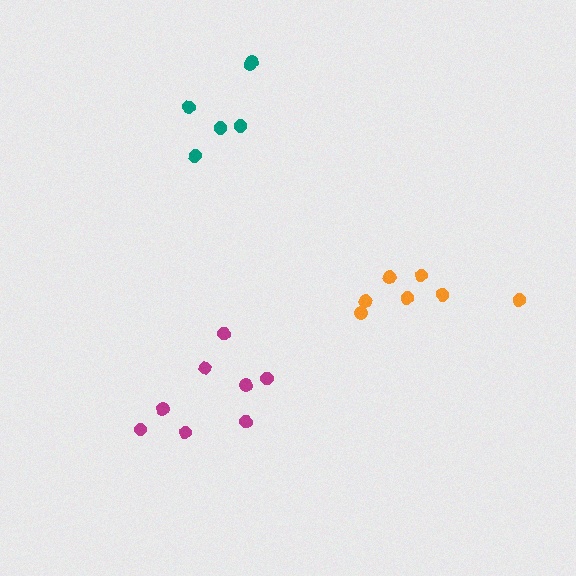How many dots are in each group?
Group 1: 7 dots, Group 2: 8 dots, Group 3: 6 dots (21 total).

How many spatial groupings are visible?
There are 3 spatial groupings.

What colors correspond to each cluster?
The clusters are colored: orange, magenta, teal.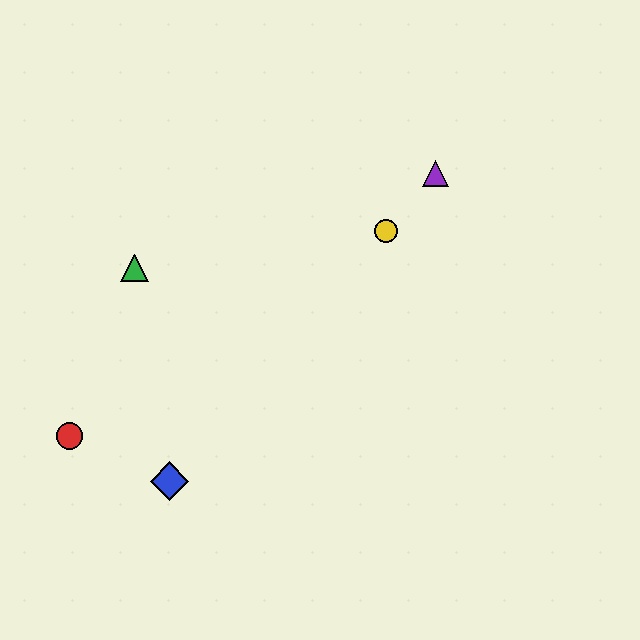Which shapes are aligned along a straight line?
The blue diamond, the yellow circle, the purple triangle are aligned along a straight line.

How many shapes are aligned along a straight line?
3 shapes (the blue diamond, the yellow circle, the purple triangle) are aligned along a straight line.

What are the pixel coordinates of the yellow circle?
The yellow circle is at (386, 231).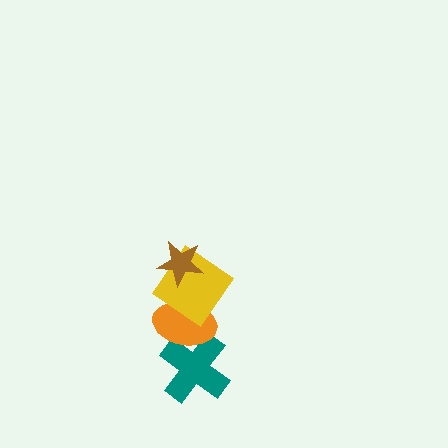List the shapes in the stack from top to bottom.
From top to bottom: the brown star, the yellow diamond, the orange ellipse, the teal cross.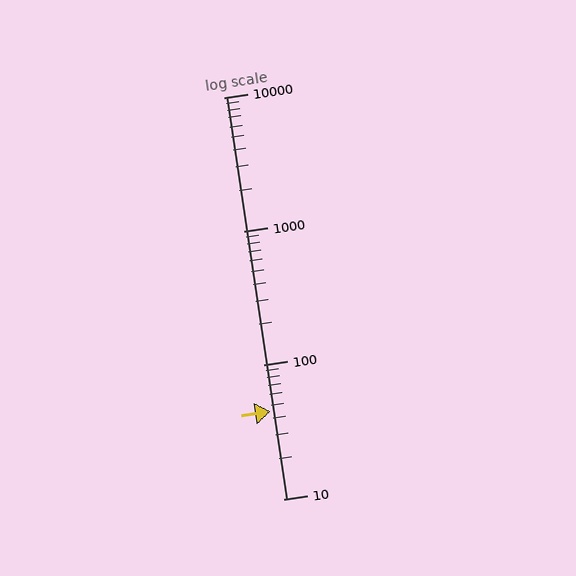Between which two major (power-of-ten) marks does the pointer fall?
The pointer is between 10 and 100.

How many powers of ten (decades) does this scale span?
The scale spans 3 decades, from 10 to 10000.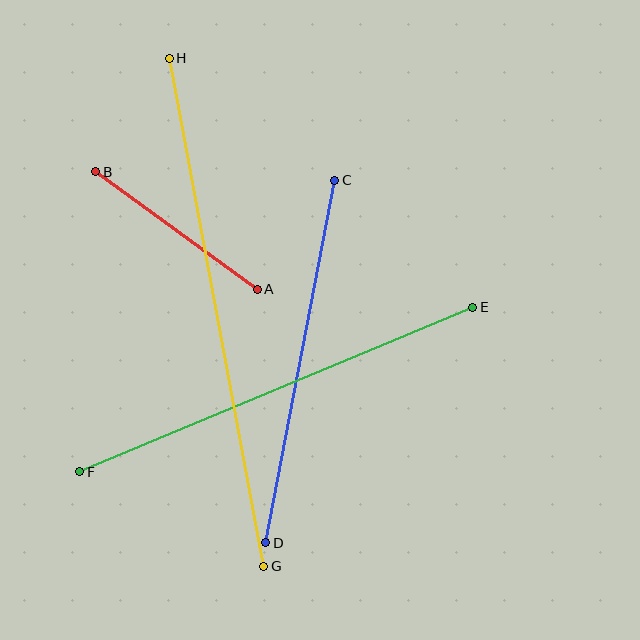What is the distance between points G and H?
The distance is approximately 517 pixels.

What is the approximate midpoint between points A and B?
The midpoint is at approximately (176, 231) pixels.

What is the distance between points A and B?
The distance is approximately 200 pixels.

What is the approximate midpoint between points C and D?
The midpoint is at approximately (300, 361) pixels.